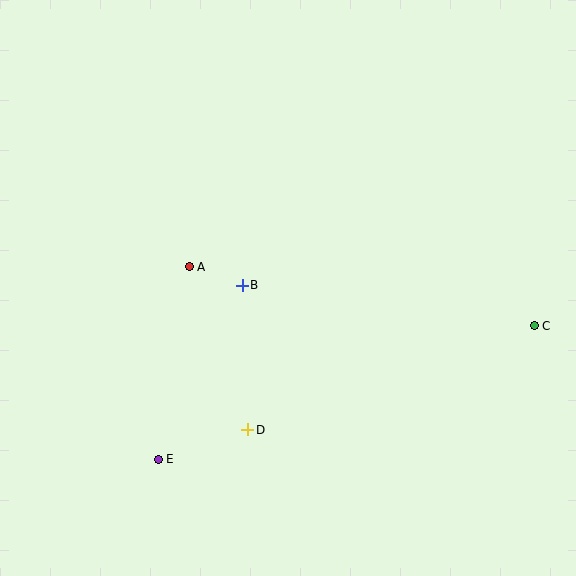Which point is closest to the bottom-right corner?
Point C is closest to the bottom-right corner.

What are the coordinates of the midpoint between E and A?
The midpoint between E and A is at (174, 363).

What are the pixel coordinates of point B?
Point B is at (242, 285).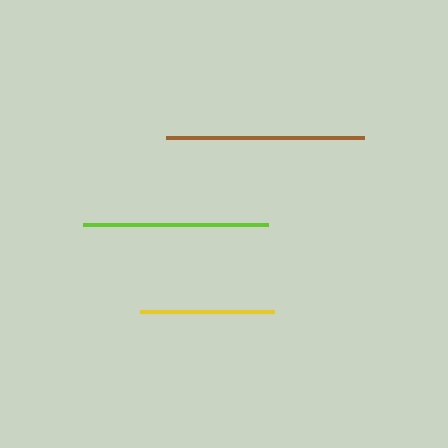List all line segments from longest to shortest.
From longest to shortest: brown, lime, yellow.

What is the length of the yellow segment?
The yellow segment is approximately 134 pixels long.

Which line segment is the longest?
The brown line is the longest at approximately 197 pixels.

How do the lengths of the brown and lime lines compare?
The brown and lime lines are approximately the same length.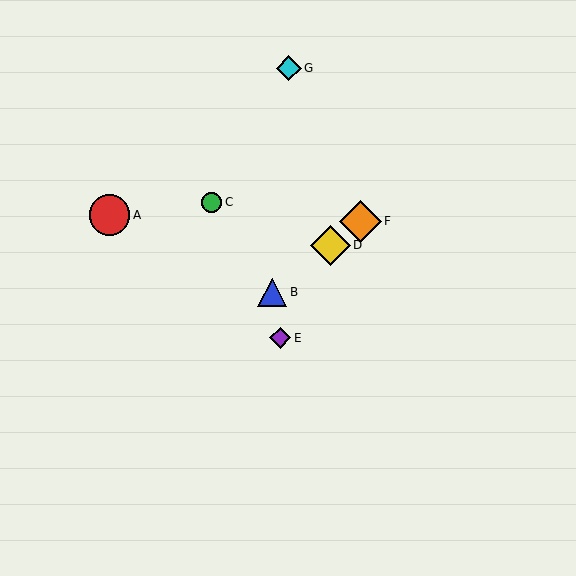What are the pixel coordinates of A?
Object A is at (110, 215).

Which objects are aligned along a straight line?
Objects B, D, F are aligned along a straight line.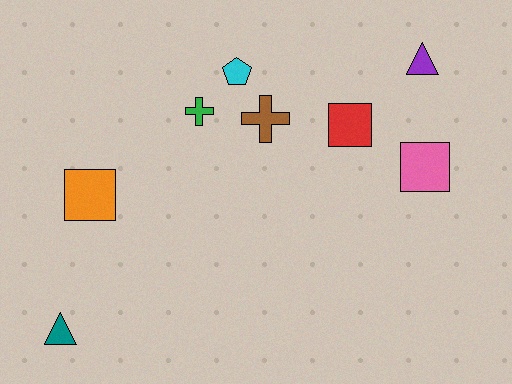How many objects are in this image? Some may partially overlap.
There are 8 objects.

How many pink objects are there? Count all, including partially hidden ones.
There is 1 pink object.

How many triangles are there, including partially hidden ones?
There are 2 triangles.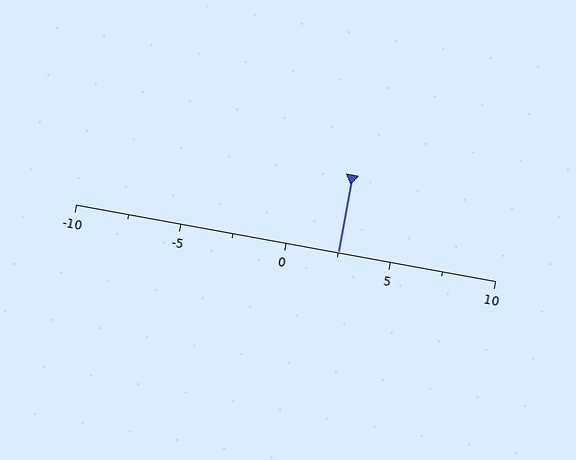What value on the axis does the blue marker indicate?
The marker indicates approximately 2.5.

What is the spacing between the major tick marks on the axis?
The major ticks are spaced 5 apart.